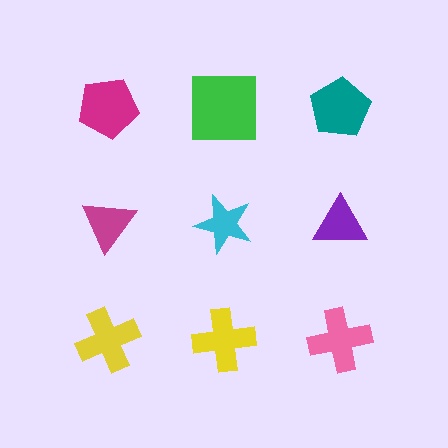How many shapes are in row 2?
3 shapes.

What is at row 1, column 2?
A green square.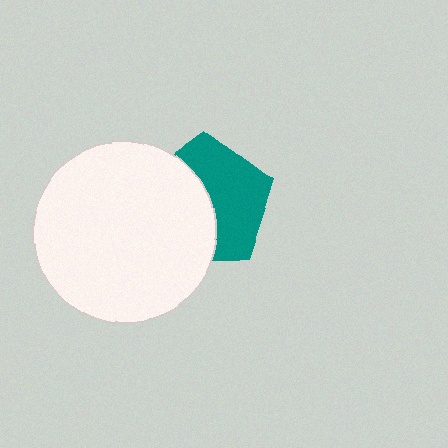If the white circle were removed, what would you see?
You would see the complete teal pentagon.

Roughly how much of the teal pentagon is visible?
About half of it is visible (roughly 51%).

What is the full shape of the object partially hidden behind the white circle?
The partially hidden object is a teal pentagon.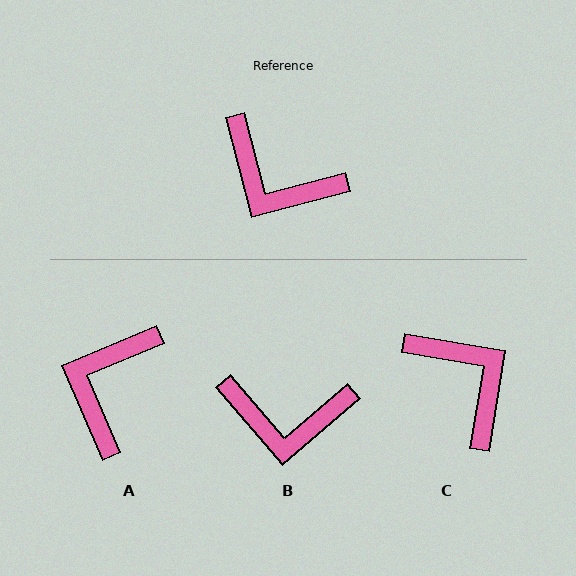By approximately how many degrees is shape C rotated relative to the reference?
Approximately 156 degrees counter-clockwise.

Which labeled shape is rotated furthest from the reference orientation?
C, about 156 degrees away.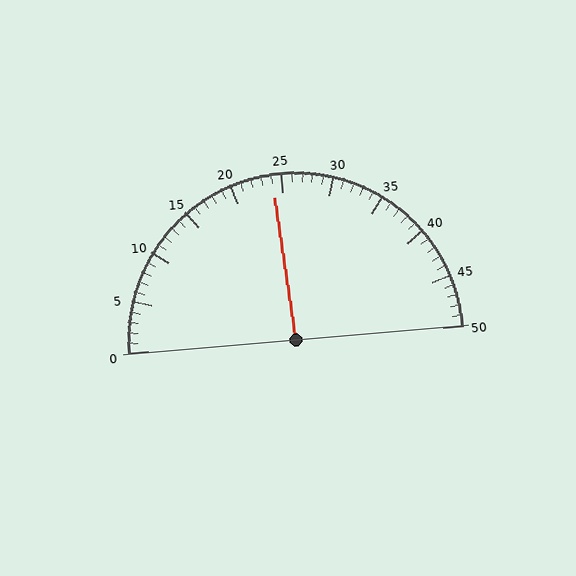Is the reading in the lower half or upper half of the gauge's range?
The reading is in the lower half of the range (0 to 50).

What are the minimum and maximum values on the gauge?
The gauge ranges from 0 to 50.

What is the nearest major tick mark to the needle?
The nearest major tick mark is 25.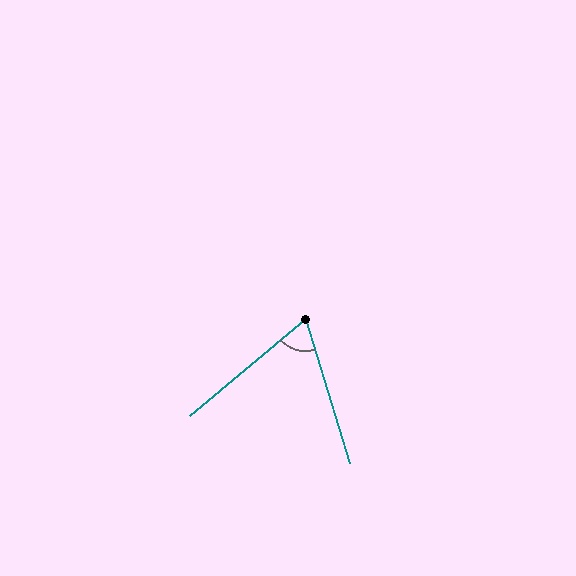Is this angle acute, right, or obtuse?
It is acute.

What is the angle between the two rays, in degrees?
Approximately 67 degrees.